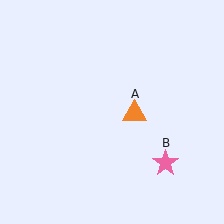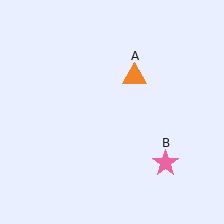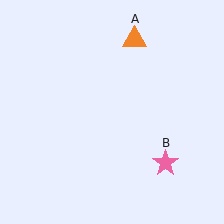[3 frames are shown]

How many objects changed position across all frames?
1 object changed position: orange triangle (object A).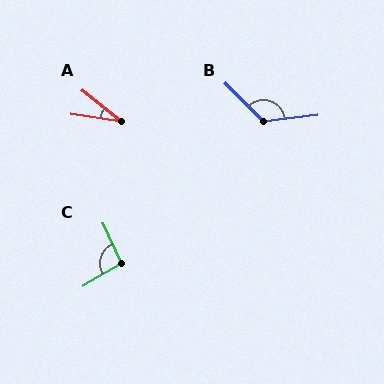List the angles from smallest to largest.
A (31°), C (96°), B (128°).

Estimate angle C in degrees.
Approximately 96 degrees.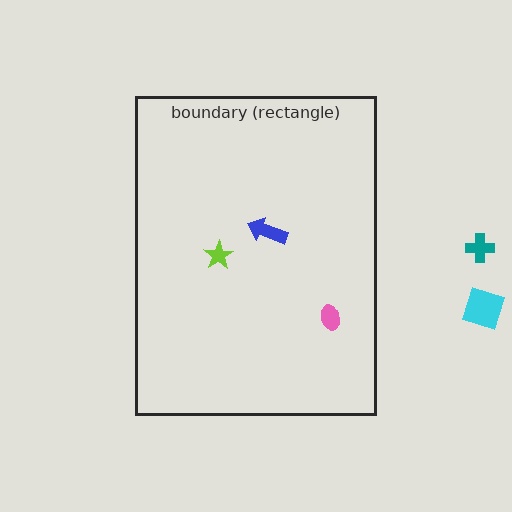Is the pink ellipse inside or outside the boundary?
Inside.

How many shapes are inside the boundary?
3 inside, 2 outside.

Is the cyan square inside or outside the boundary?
Outside.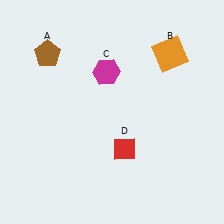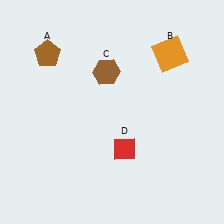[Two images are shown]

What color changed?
The hexagon (C) changed from magenta in Image 1 to brown in Image 2.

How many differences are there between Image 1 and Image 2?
There is 1 difference between the two images.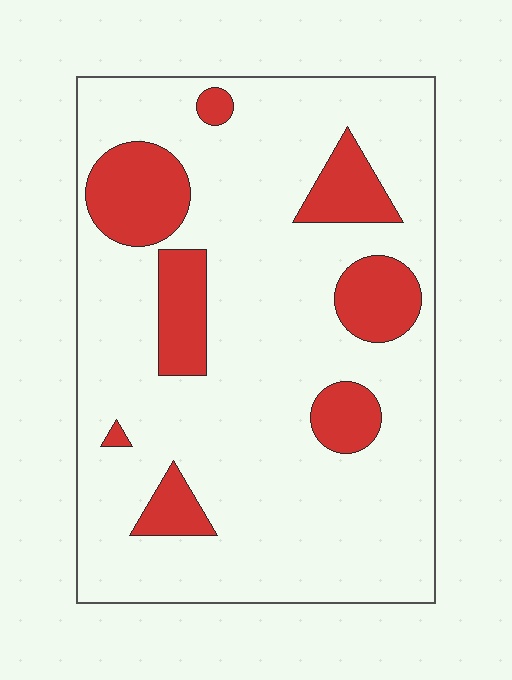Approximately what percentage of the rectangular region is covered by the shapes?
Approximately 20%.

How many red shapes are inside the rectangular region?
8.